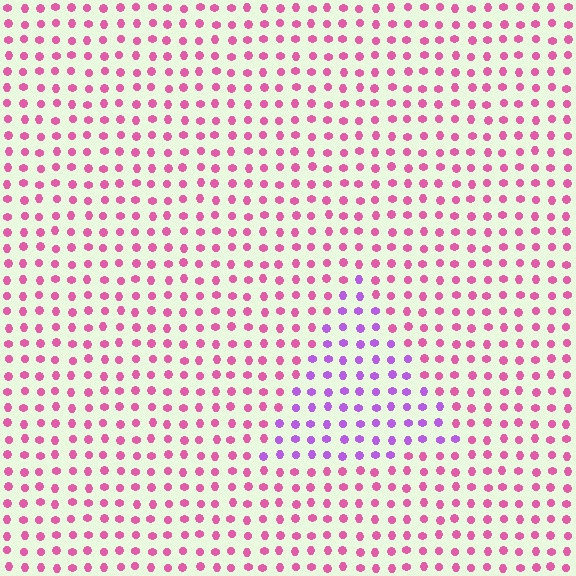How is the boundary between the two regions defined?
The boundary is defined purely by a slight shift in hue (about 45 degrees). Spacing, size, and orientation are identical on both sides.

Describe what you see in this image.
The image is filled with small pink elements in a uniform arrangement. A triangle-shaped region is visible where the elements are tinted to a slightly different hue, forming a subtle color boundary.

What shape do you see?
I see a triangle.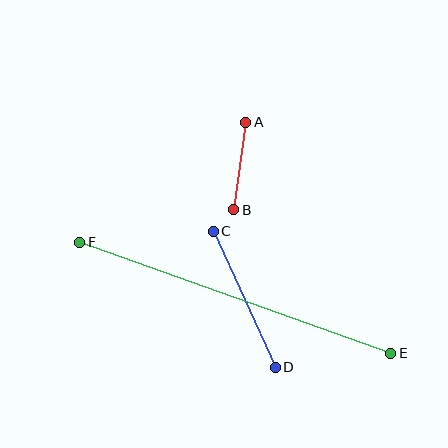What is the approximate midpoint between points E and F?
The midpoint is at approximately (235, 298) pixels.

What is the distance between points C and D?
The distance is approximately 149 pixels.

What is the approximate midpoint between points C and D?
The midpoint is at approximately (244, 299) pixels.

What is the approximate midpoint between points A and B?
The midpoint is at approximately (240, 166) pixels.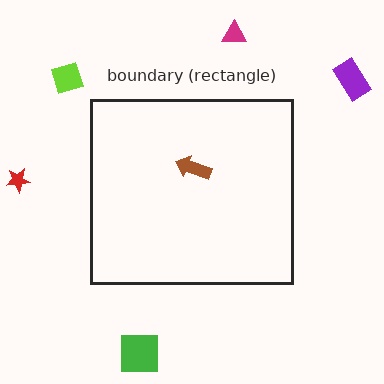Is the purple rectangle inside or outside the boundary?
Outside.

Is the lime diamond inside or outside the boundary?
Outside.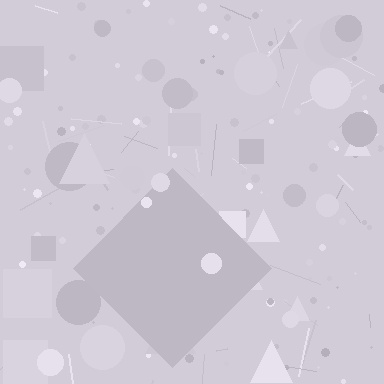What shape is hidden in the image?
A diamond is hidden in the image.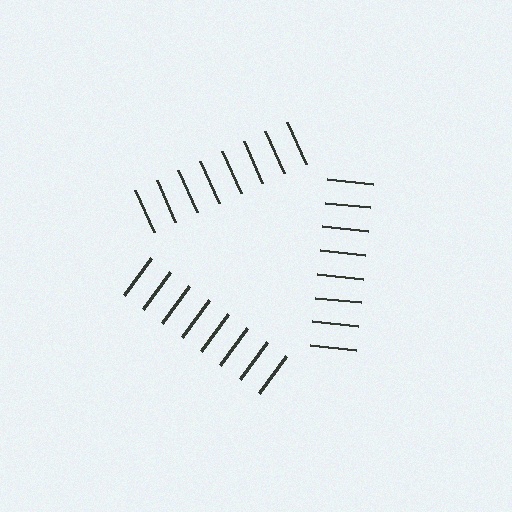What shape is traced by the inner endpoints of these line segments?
An illusory triangle — the line segments terminate on its edges but no continuous stroke is drawn.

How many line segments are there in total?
24 — 8 along each of the 3 edges.